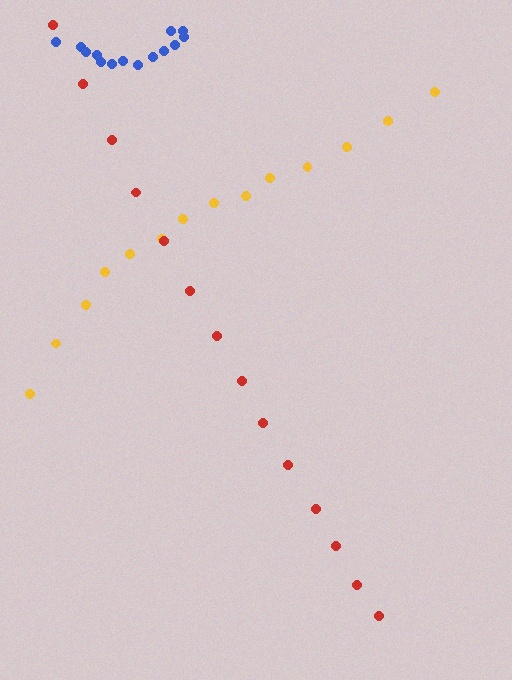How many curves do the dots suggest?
There are 3 distinct paths.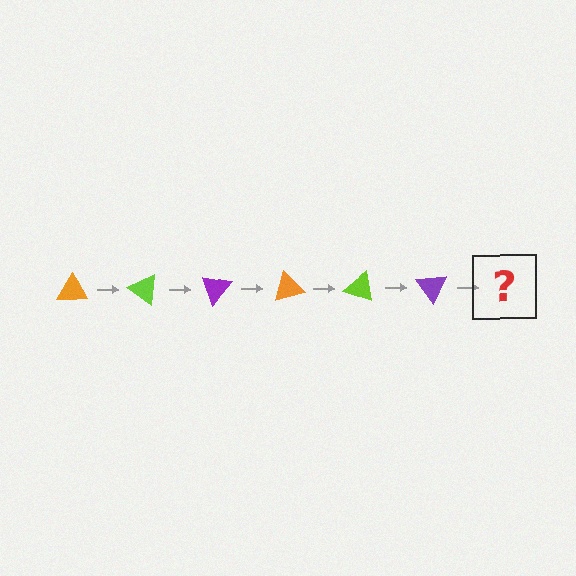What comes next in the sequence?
The next element should be an orange triangle, rotated 210 degrees from the start.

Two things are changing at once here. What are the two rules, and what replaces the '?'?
The two rules are that it rotates 35 degrees each step and the color cycles through orange, lime, and purple. The '?' should be an orange triangle, rotated 210 degrees from the start.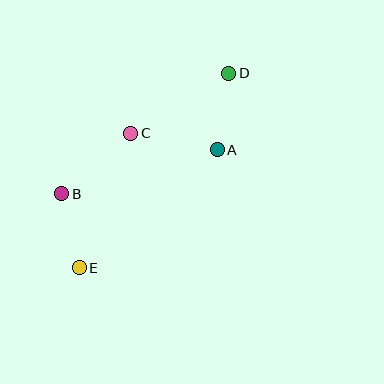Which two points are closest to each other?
Points B and E are closest to each other.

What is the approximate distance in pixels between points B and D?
The distance between B and D is approximately 206 pixels.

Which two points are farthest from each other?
Points D and E are farthest from each other.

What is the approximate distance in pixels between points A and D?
The distance between A and D is approximately 77 pixels.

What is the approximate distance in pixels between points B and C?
The distance between B and C is approximately 92 pixels.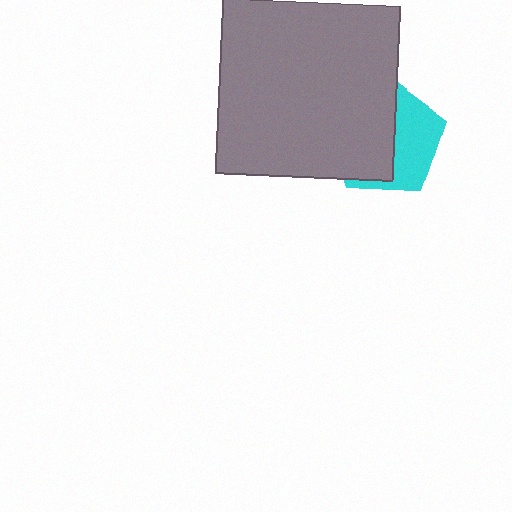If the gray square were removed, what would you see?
You would see the complete cyan pentagon.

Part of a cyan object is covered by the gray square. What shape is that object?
It is a pentagon.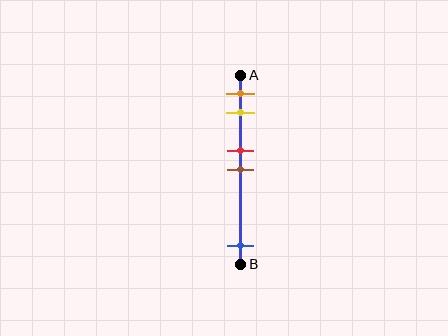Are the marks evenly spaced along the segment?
No, the marks are not evenly spaced.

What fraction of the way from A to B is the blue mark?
The blue mark is approximately 90% (0.9) of the way from A to B.